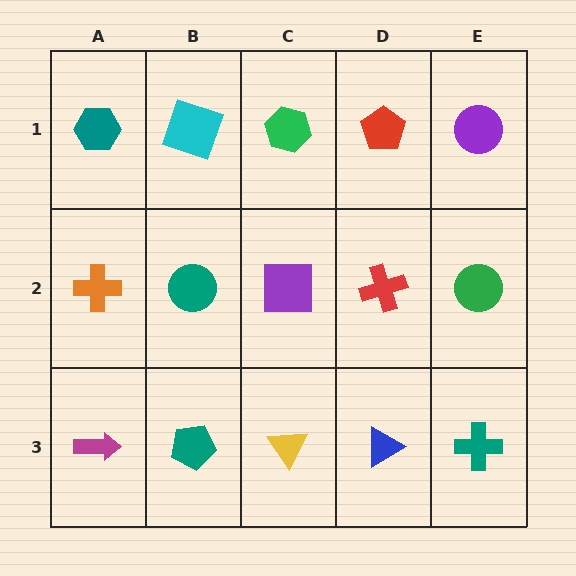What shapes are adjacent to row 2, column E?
A purple circle (row 1, column E), a teal cross (row 3, column E), a red cross (row 2, column D).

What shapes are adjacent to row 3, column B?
A teal circle (row 2, column B), a magenta arrow (row 3, column A), a yellow triangle (row 3, column C).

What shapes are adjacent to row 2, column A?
A teal hexagon (row 1, column A), a magenta arrow (row 3, column A), a teal circle (row 2, column B).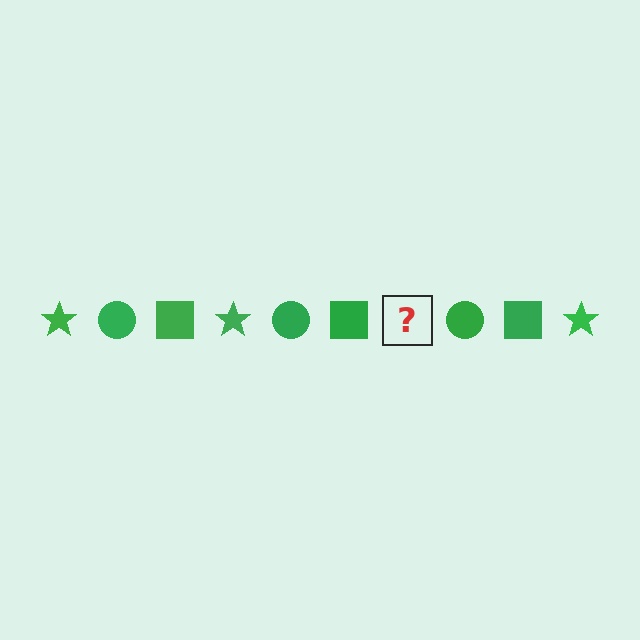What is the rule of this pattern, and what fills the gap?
The rule is that the pattern cycles through star, circle, square shapes in green. The gap should be filled with a green star.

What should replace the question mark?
The question mark should be replaced with a green star.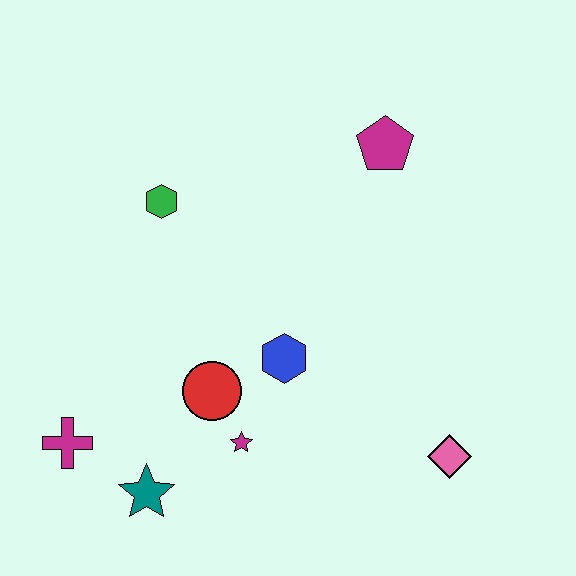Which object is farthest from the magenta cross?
The magenta pentagon is farthest from the magenta cross.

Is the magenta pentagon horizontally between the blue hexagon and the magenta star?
No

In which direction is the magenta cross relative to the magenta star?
The magenta cross is to the left of the magenta star.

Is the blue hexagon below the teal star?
No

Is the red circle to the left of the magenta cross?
No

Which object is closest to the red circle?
The magenta star is closest to the red circle.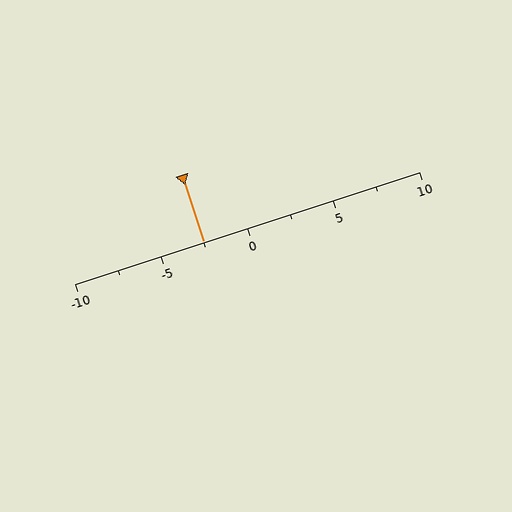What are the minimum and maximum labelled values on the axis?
The axis runs from -10 to 10.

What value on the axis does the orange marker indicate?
The marker indicates approximately -2.5.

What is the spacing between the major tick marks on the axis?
The major ticks are spaced 5 apart.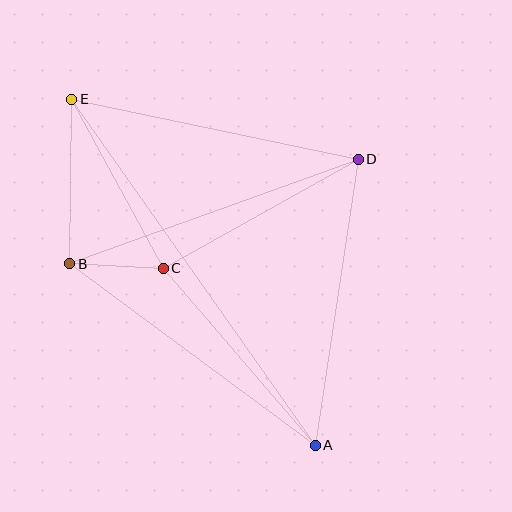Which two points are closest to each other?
Points B and C are closest to each other.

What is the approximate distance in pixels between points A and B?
The distance between A and B is approximately 305 pixels.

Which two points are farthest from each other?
Points A and E are farthest from each other.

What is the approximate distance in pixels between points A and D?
The distance between A and D is approximately 289 pixels.